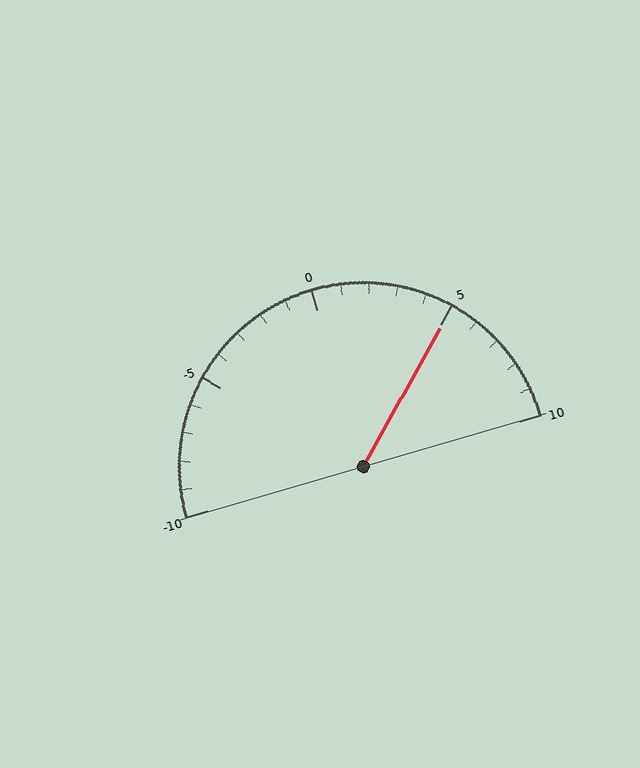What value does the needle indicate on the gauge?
The needle indicates approximately 5.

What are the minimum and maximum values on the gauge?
The gauge ranges from -10 to 10.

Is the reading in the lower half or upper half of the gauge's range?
The reading is in the upper half of the range (-10 to 10).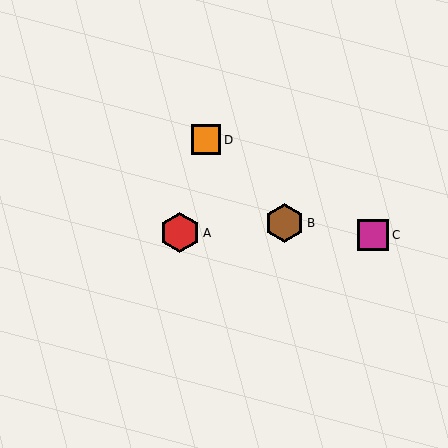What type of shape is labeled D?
Shape D is an orange square.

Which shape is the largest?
The red hexagon (labeled A) is the largest.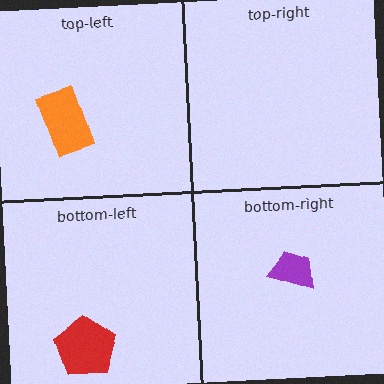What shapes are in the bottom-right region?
The purple trapezoid.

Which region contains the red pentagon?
The bottom-left region.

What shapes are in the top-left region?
The orange rectangle.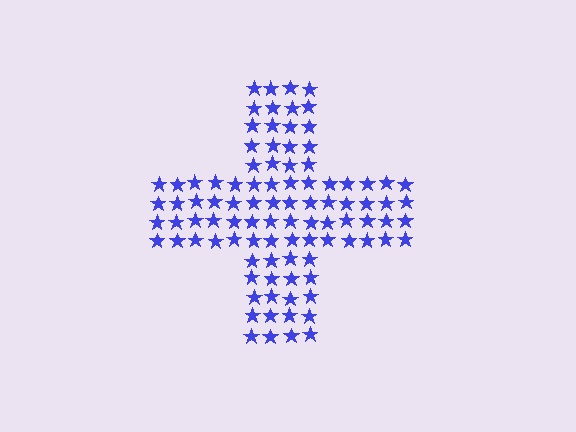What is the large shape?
The large shape is a cross.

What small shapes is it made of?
It is made of small stars.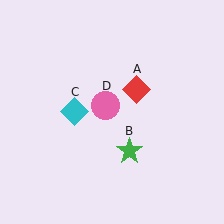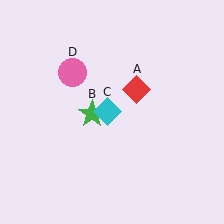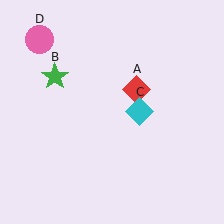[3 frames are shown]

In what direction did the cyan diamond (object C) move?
The cyan diamond (object C) moved right.